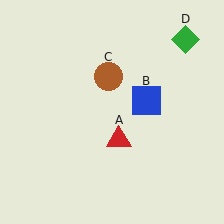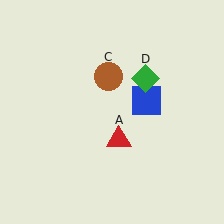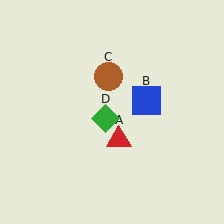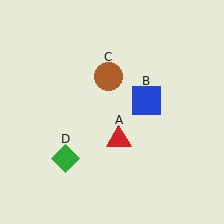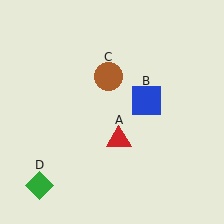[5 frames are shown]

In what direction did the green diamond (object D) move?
The green diamond (object D) moved down and to the left.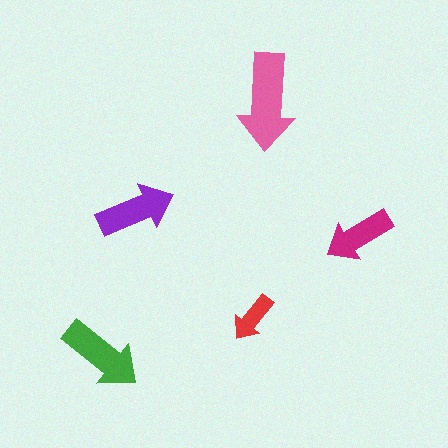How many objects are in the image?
There are 5 objects in the image.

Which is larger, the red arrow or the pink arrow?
The pink one.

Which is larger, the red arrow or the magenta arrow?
The magenta one.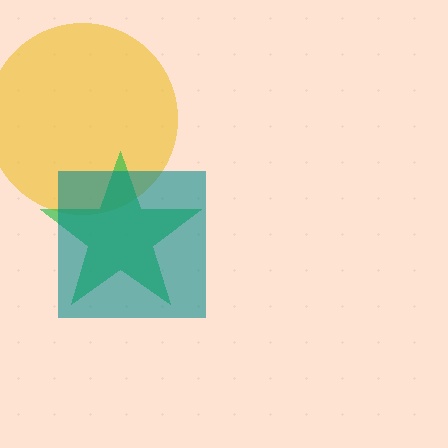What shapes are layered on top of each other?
The layered shapes are: a yellow circle, a green star, a teal square.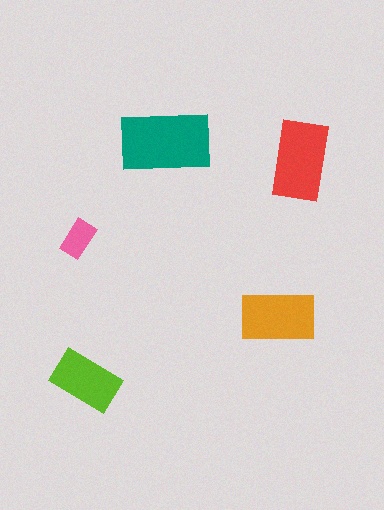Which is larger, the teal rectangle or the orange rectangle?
The teal one.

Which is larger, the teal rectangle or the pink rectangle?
The teal one.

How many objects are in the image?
There are 5 objects in the image.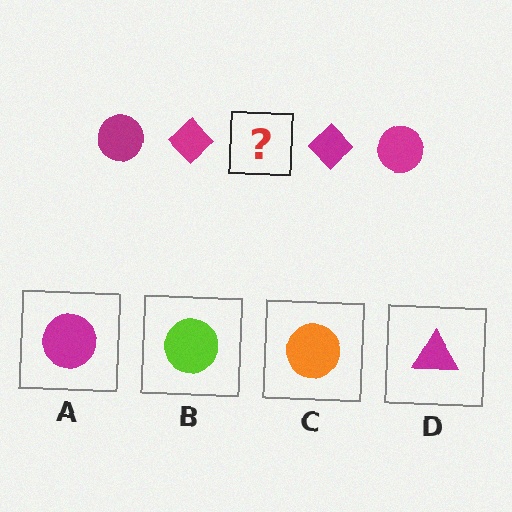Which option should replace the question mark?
Option A.